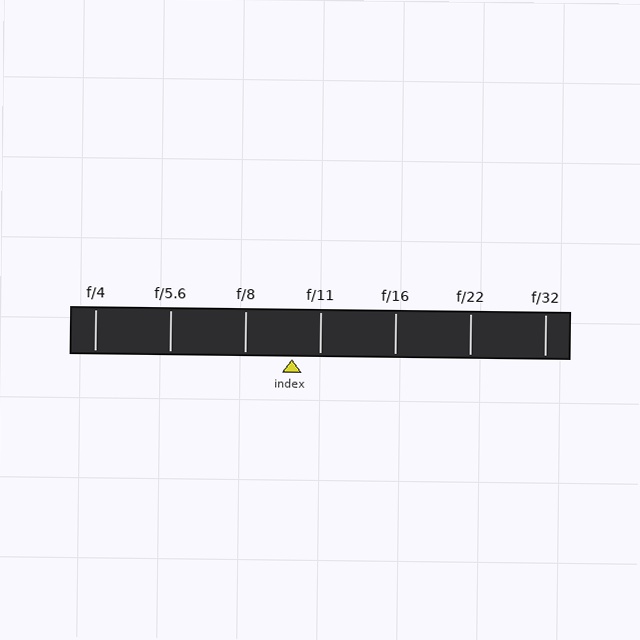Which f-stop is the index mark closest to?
The index mark is closest to f/11.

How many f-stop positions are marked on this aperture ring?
There are 7 f-stop positions marked.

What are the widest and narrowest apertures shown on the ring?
The widest aperture shown is f/4 and the narrowest is f/32.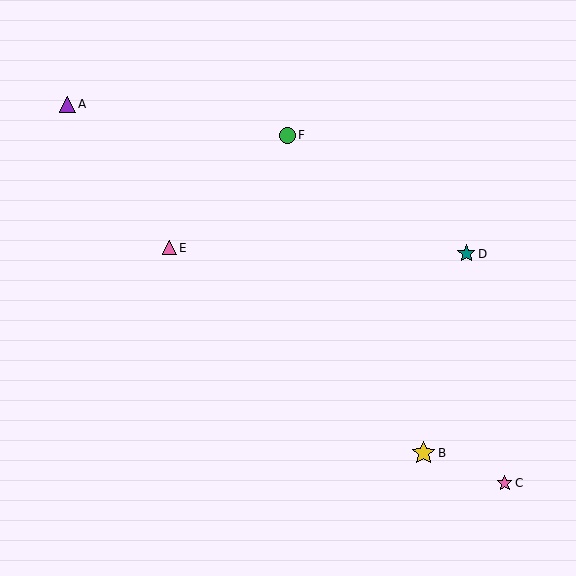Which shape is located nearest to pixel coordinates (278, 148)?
The green circle (labeled F) at (287, 135) is nearest to that location.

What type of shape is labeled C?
Shape C is a pink star.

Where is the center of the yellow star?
The center of the yellow star is at (423, 453).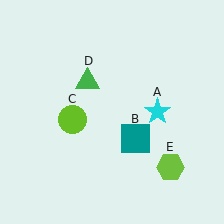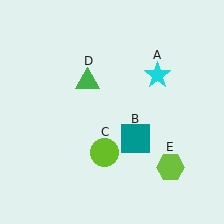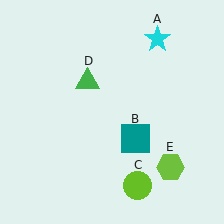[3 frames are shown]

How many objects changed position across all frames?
2 objects changed position: cyan star (object A), lime circle (object C).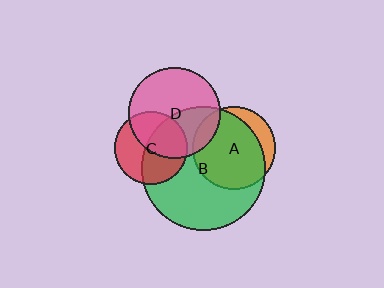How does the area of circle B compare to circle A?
Approximately 2.2 times.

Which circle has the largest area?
Circle B (green).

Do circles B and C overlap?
Yes.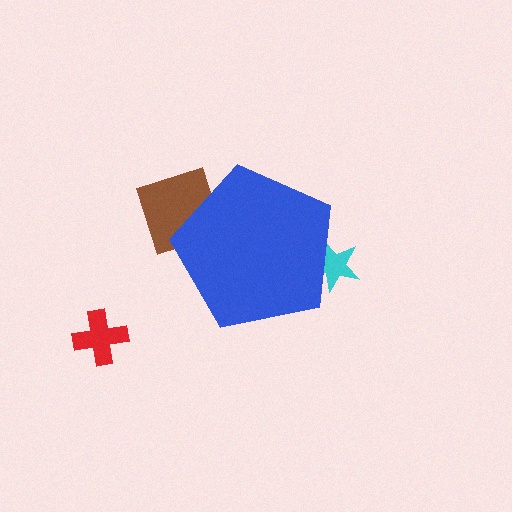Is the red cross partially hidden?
No, the red cross is fully visible.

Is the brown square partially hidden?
Yes, the brown square is partially hidden behind the blue pentagon.